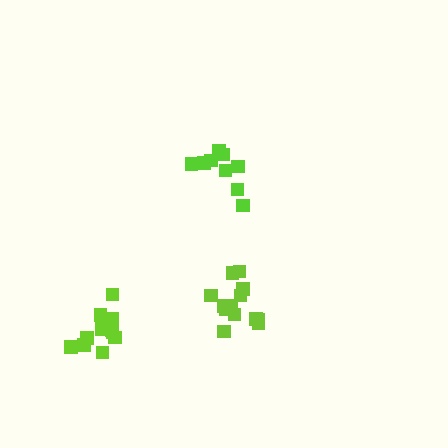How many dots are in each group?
Group 1: 14 dots, Group 2: 13 dots, Group 3: 9 dots (36 total).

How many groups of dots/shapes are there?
There are 3 groups.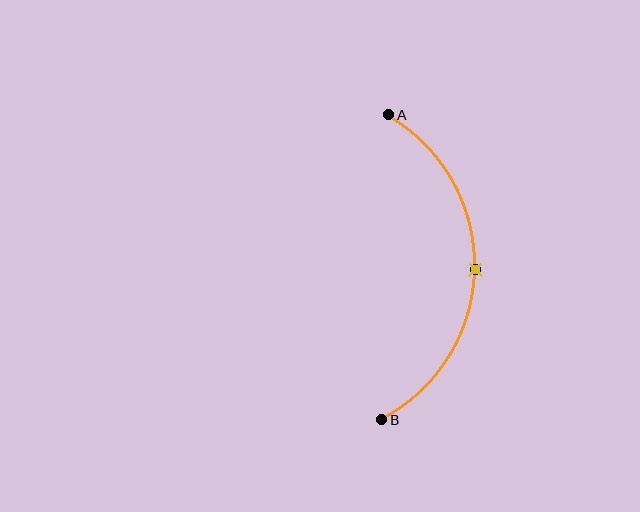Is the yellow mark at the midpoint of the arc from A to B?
Yes. The yellow mark lies on the arc at equal arc-length from both A and B — it is the arc midpoint.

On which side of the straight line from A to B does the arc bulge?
The arc bulges to the right of the straight line connecting A and B.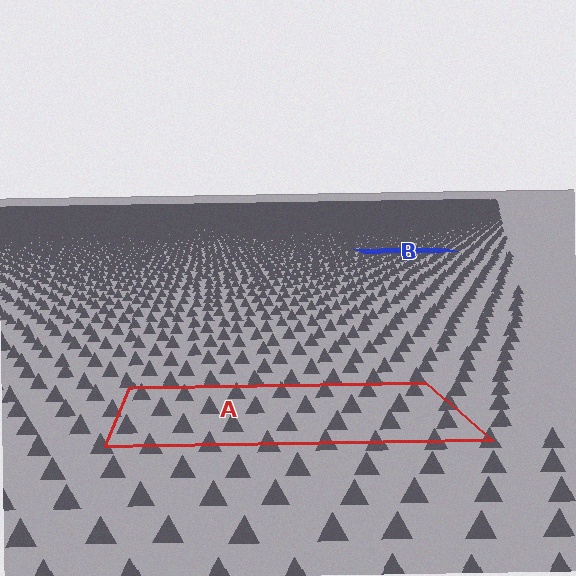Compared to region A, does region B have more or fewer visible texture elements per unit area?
Region B has more texture elements per unit area — they are packed more densely because it is farther away.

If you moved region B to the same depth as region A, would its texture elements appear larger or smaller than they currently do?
They would appear larger. At a closer depth, the same texture elements are projected at a bigger on-screen size.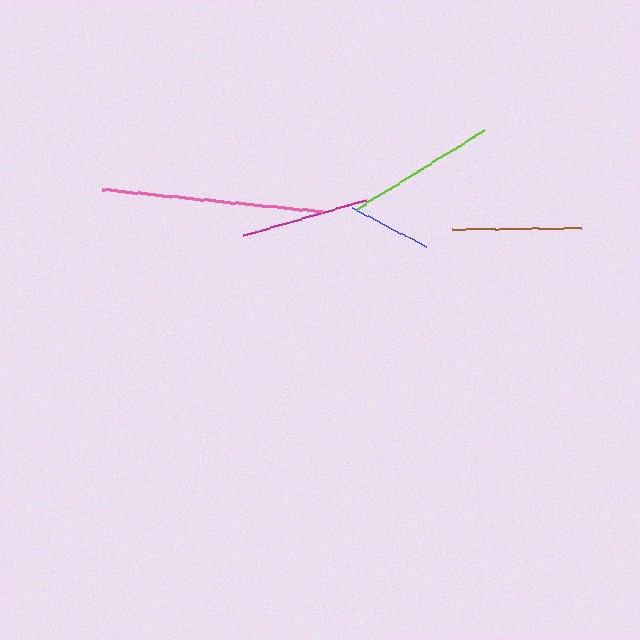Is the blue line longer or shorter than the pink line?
The pink line is longer than the blue line.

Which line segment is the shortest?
The blue line is the shortest at approximately 85 pixels.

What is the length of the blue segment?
The blue segment is approximately 85 pixels long.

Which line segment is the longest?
The pink line is the longest at approximately 221 pixels.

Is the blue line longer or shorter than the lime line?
The lime line is longer than the blue line.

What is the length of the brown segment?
The brown segment is approximately 129 pixels long.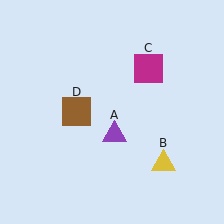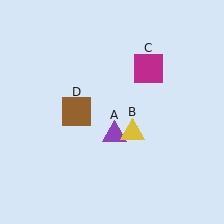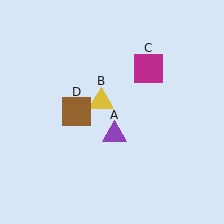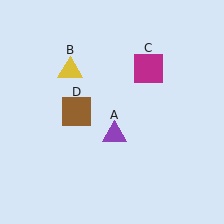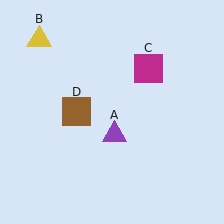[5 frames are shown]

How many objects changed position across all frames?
1 object changed position: yellow triangle (object B).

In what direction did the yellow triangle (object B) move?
The yellow triangle (object B) moved up and to the left.